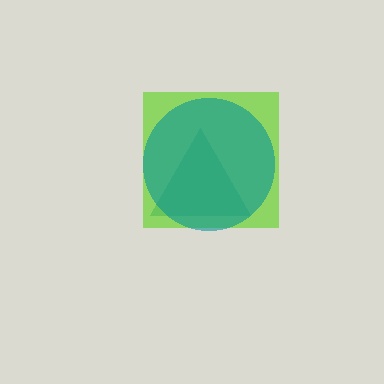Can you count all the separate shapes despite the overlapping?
Yes, there are 3 separate shapes.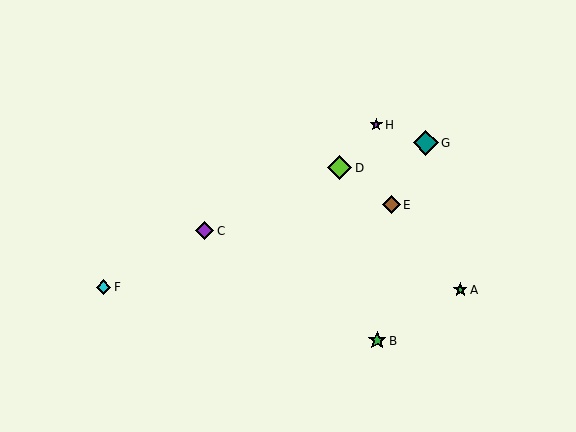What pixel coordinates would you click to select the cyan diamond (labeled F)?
Click at (104, 287) to select the cyan diamond F.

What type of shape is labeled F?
Shape F is a cyan diamond.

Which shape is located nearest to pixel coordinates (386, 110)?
The purple star (labeled H) at (376, 125) is nearest to that location.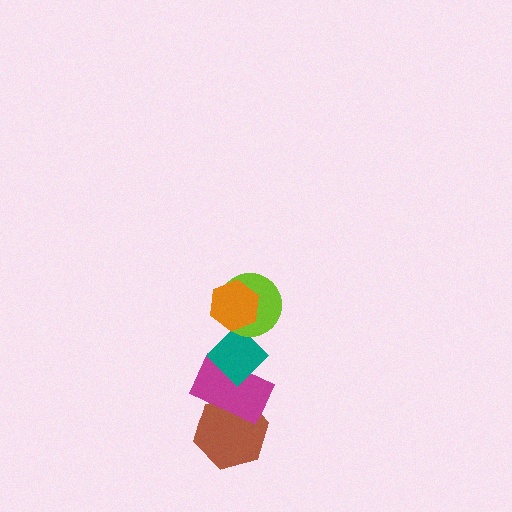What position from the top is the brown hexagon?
The brown hexagon is 5th from the top.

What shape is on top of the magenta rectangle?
The teal diamond is on top of the magenta rectangle.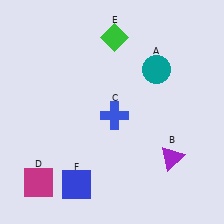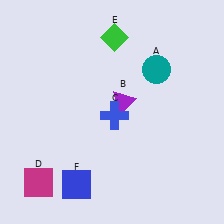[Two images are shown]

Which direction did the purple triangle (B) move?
The purple triangle (B) moved up.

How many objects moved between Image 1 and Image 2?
1 object moved between the two images.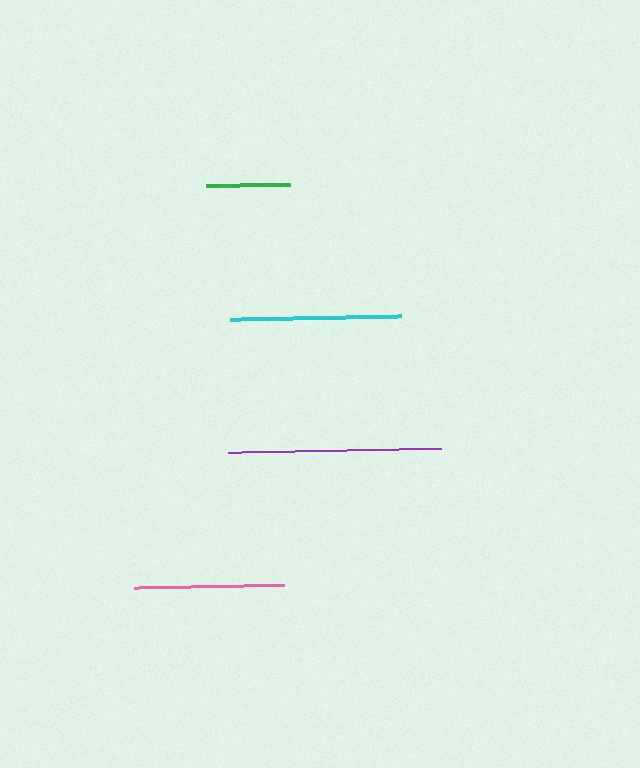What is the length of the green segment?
The green segment is approximately 84 pixels long.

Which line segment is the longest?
The purple line is the longest at approximately 214 pixels.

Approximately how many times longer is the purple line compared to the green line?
The purple line is approximately 2.5 times the length of the green line.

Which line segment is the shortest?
The green line is the shortest at approximately 84 pixels.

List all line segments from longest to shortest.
From longest to shortest: purple, cyan, pink, green.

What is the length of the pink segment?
The pink segment is approximately 151 pixels long.